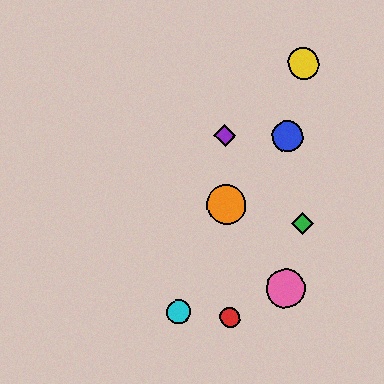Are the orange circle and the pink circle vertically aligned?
No, the orange circle is at x≈227 and the pink circle is at x≈286.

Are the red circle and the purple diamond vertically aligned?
Yes, both are at x≈230.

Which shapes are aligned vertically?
The red circle, the purple diamond, the orange circle are aligned vertically.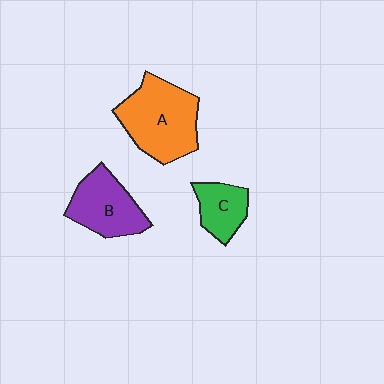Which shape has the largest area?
Shape A (orange).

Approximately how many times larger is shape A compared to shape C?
Approximately 2.1 times.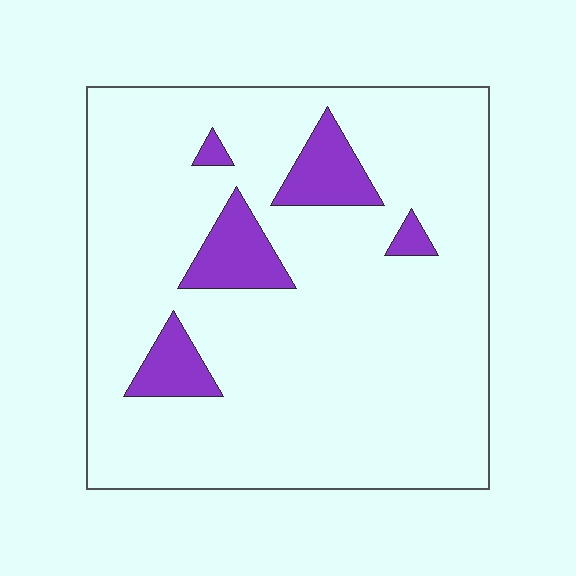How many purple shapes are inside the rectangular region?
5.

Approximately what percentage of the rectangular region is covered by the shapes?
Approximately 10%.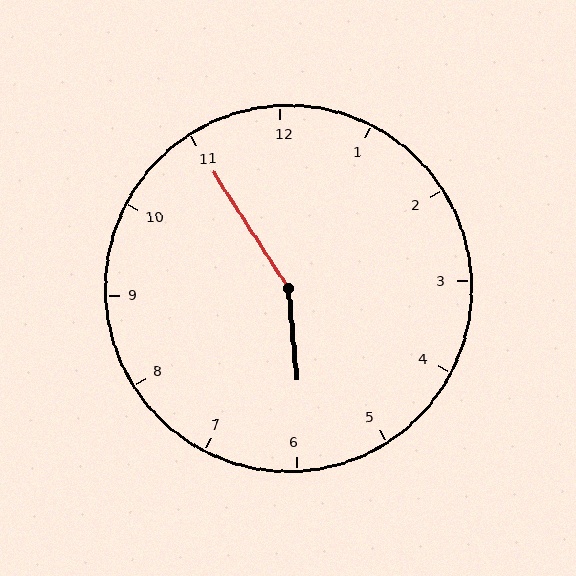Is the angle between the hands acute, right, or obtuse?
It is obtuse.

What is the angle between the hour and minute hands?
Approximately 152 degrees.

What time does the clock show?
5:55.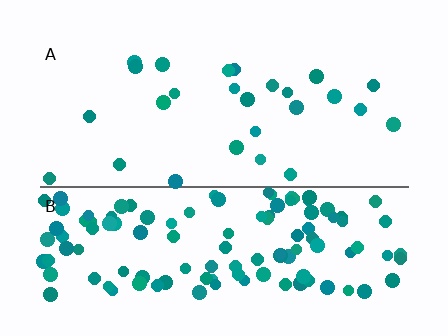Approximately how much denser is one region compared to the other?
Approximately 4.8× — region B over region A.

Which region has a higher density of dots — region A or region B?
B (the bottom).